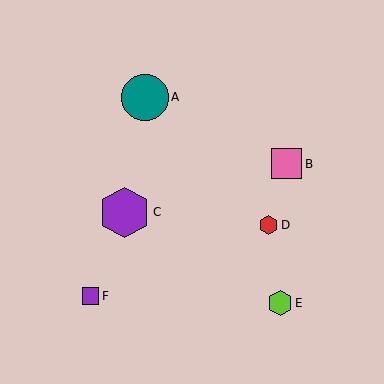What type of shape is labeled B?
Shape B is a pink square.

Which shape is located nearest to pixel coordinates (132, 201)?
The purple hexagon (labeled C) at (125, 212) is nearest to that location.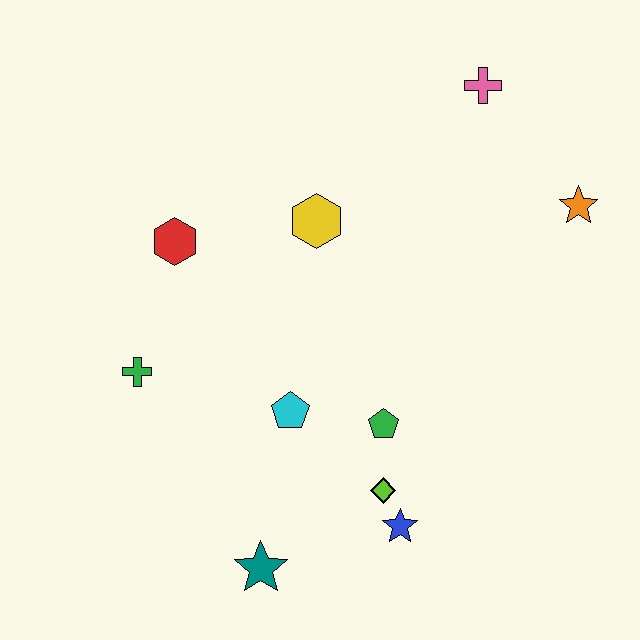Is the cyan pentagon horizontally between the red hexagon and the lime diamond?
Yes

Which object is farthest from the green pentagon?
The pink cross is farthest from the green pentagon.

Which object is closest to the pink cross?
The orange star is closest to the pink cross.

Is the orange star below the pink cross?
Yes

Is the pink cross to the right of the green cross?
Yes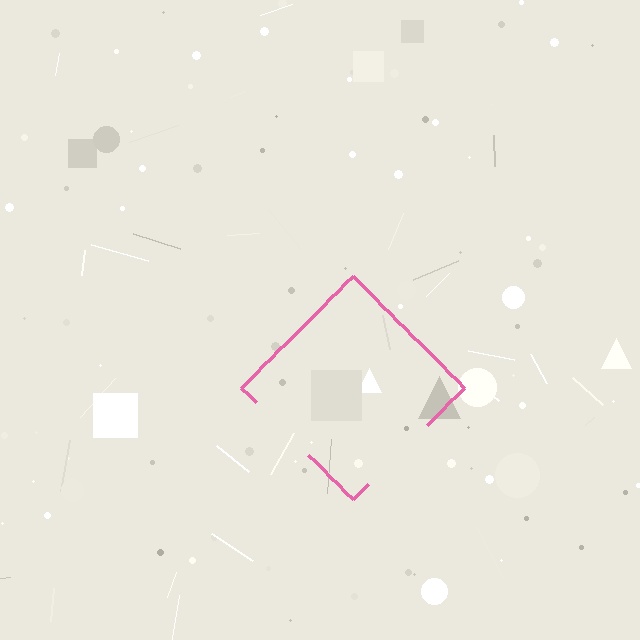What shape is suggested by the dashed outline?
The dashed outline suggests a diamond.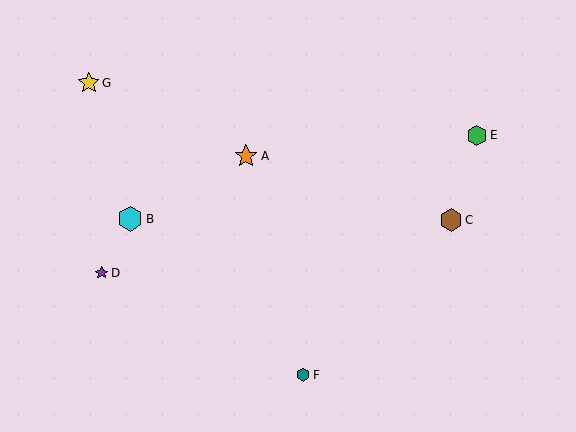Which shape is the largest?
The cyan hexagon (labeled B) is the largest.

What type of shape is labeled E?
Shape E is a green hexagon.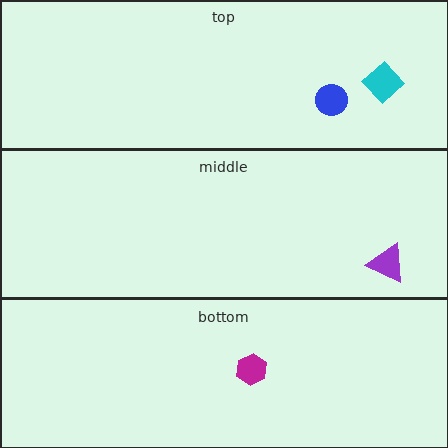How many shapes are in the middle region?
1.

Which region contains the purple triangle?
The middle region.